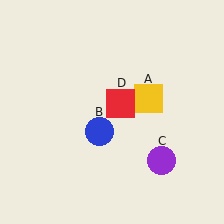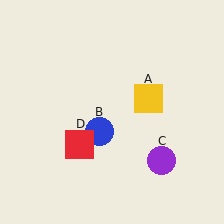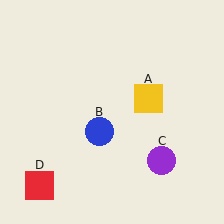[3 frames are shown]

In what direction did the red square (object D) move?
The red square (object D) moved down and to the left.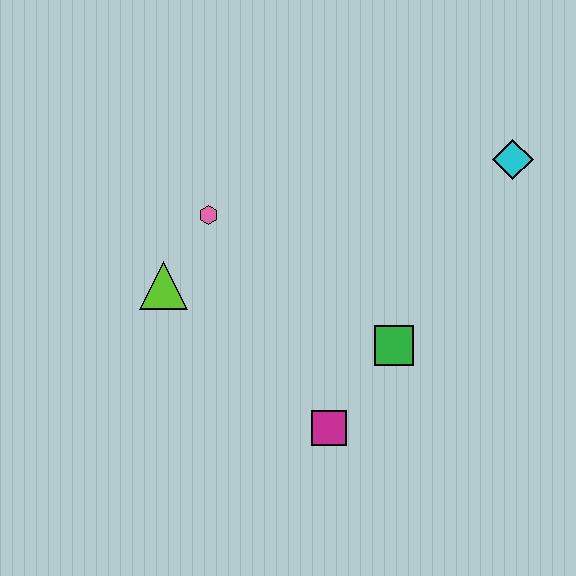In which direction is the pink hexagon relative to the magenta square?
The pink hexagon is above the magenta square.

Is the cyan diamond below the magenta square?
No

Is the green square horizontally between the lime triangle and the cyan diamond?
Yes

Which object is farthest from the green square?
The lime triangle is farthest from the green square.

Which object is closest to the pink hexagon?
The lime triangle is closest to the pink hexagon.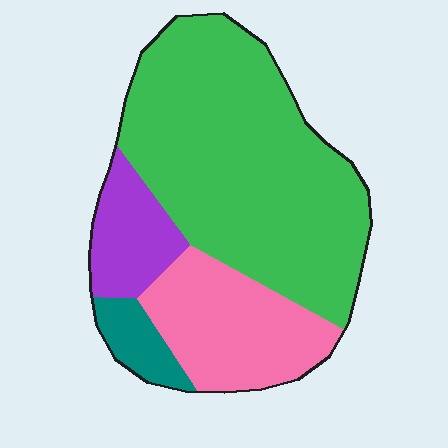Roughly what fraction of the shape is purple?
Purple takes up less than a sixth of the shape.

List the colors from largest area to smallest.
From largest to smallest: green, pink, purple, teal.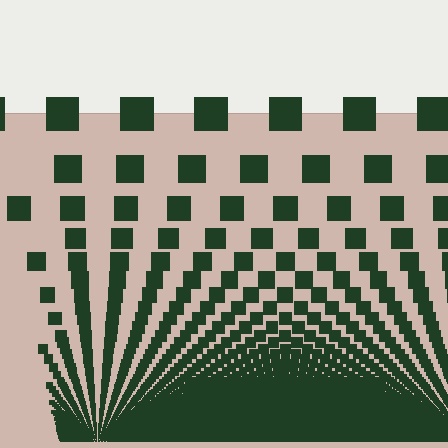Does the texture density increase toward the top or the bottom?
Density increases toward the bottom.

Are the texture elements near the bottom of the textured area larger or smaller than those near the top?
Smaller. The gradient is inverted — elements near the bottom are smaller and denser.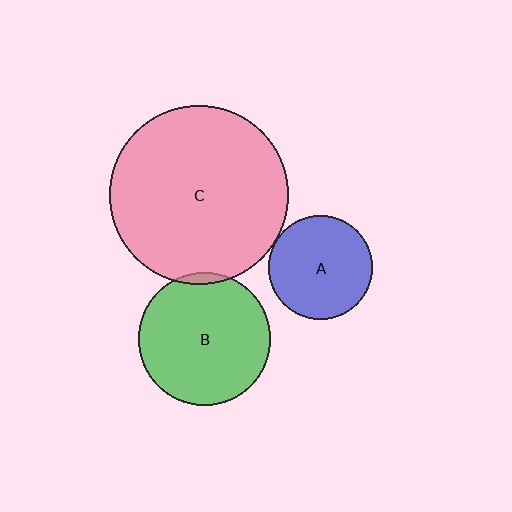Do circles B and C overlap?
Yes.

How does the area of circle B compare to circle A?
Approximately 1.6 times.